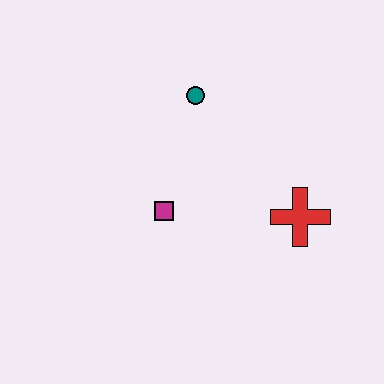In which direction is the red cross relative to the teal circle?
The red cross is below the teal circle.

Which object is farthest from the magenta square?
The red cross is farthest from the magenta square.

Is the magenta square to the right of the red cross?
No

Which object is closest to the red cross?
The magenta square is closest to the red cross.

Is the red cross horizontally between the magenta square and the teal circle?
No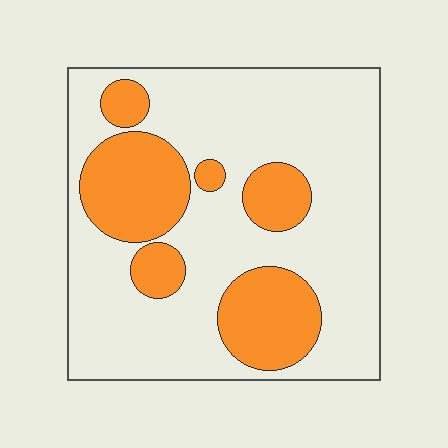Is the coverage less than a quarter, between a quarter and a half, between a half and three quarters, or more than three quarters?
Between a quarter and a half.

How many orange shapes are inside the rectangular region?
6.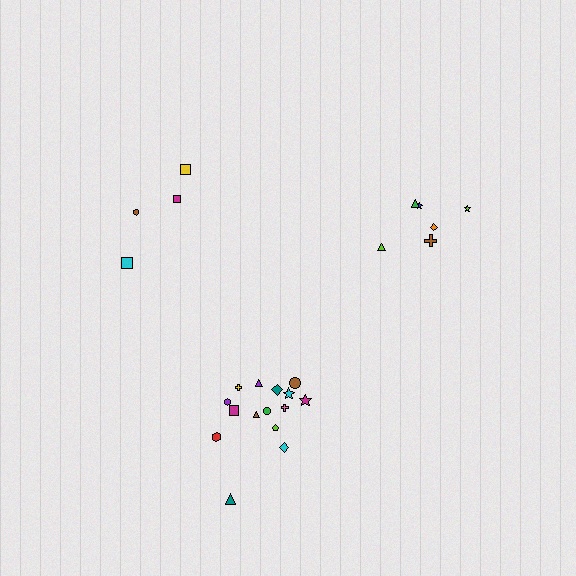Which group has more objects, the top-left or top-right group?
The top-right group.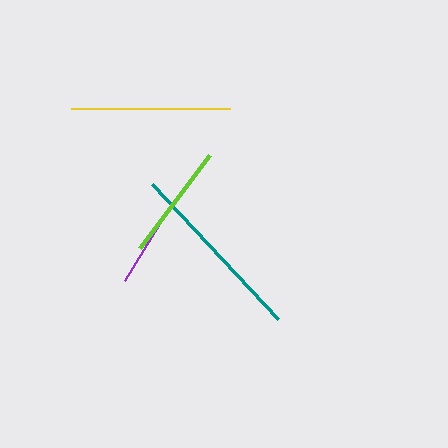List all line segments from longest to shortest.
From longest to shortest: teal, yellow, lime, purple.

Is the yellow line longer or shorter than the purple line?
The yellow line is longer than the purple line.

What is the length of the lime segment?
The lime segment is approximately 117 pixels long.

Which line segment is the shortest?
The purple line is the shortest at approximately 88 pixels.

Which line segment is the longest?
The teal line is the longest at approximately 184 pixels.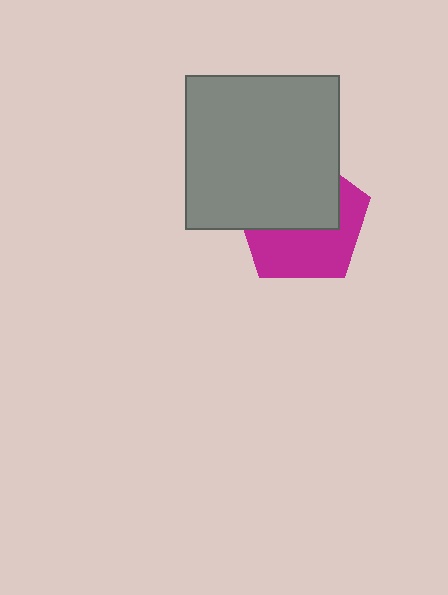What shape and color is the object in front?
The object in front is a gray square.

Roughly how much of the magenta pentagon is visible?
About half of it is visible (roughly 49%).